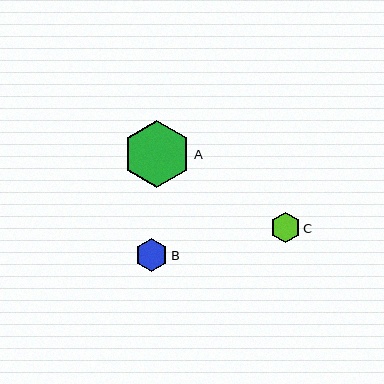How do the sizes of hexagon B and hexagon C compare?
Hexagon B and hexagon C are approximately the same size.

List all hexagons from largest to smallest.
From largest to smallest: A, B, C.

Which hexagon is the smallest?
Hexagon C is the smallest with a size of approximately 30 pixels.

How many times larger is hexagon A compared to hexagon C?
Hexagon A is approximately 2.2 times the size of hexagon C.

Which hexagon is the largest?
Hexagon A is the largest with a size of approximately 68 pixels.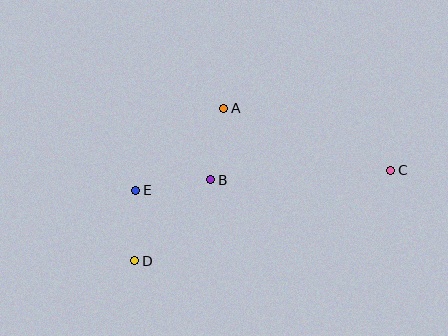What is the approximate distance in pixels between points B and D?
The distance between B and D is approximately 111 pixels.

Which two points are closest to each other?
Points D and E are closest to each other.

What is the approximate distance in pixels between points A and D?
The distance between A and D is approximately 177 pixels.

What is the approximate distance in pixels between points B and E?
The distance between B and E is approximately 75 pixels.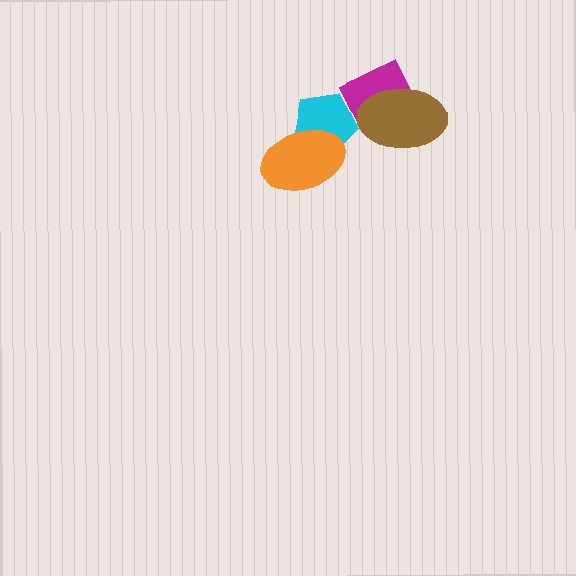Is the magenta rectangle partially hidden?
Yes, it is partially covered by another shape.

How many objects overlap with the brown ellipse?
1 object overlaps with the brown ellipse.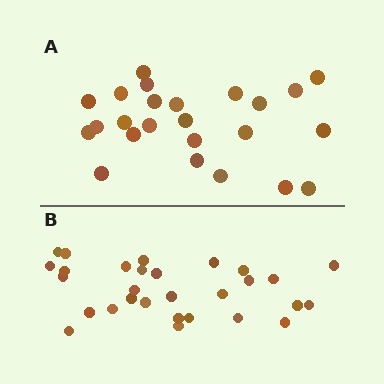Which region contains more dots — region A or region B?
Region B (the bottom region) has more dots.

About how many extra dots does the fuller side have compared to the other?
Region B has about 5 more dots than region A.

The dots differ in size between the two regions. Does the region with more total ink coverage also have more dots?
No. Region A has more total ink coverage because its dots are larger, but region B actually contains more individual dots. Total area can be misleading — the number of items is what matters here.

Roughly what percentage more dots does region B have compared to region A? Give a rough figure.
About 20% more.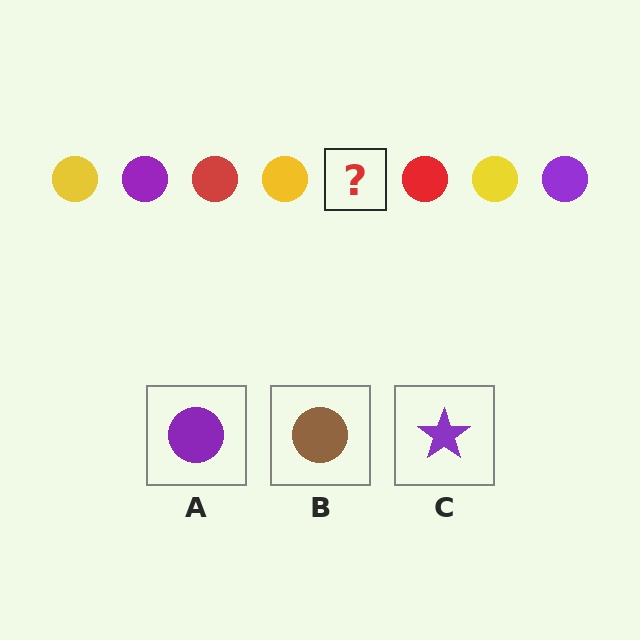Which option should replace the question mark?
Option A.